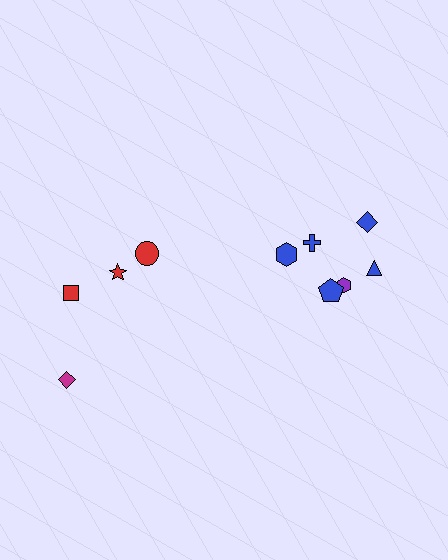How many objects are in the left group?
There are 4 objects.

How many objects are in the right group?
There are 6 objects.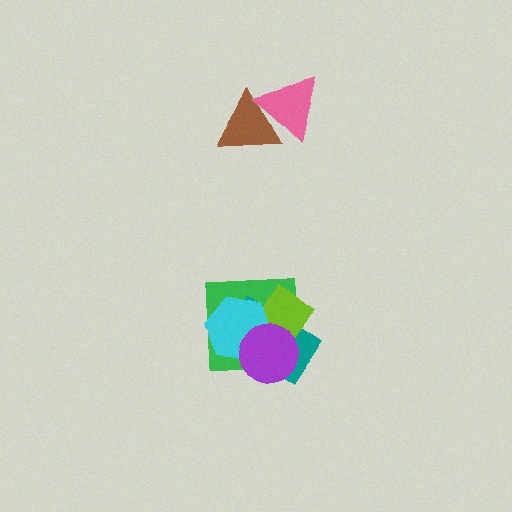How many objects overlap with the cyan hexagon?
4 objects overlap with the cyan hexagon.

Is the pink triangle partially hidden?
No, no other shape covers it.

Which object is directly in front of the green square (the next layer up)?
The teal rectangle is directly in front of the green square.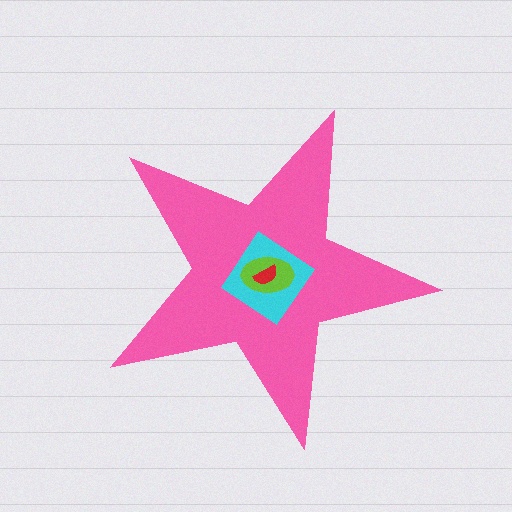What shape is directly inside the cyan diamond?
The lime ellipse.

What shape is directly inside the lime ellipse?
The red semicircle.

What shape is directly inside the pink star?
The cyan diamond.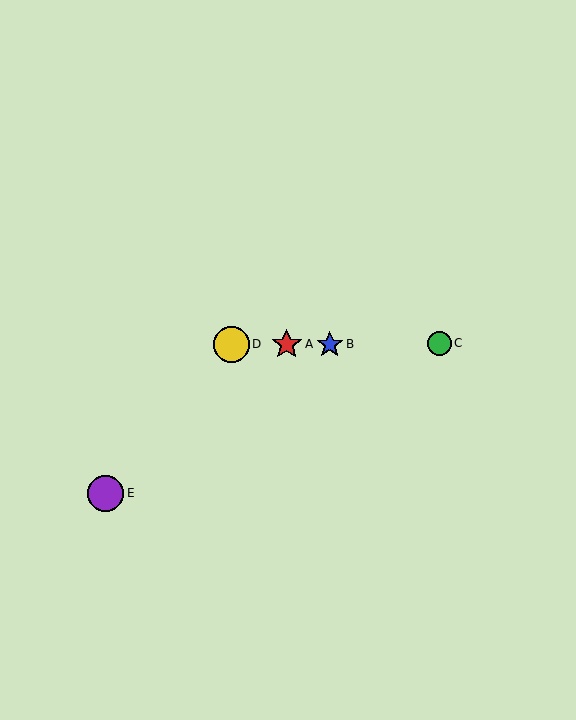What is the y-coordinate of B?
Object B is at y≈344.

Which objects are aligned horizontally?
Objects A, B, C, D are aligned horizontally.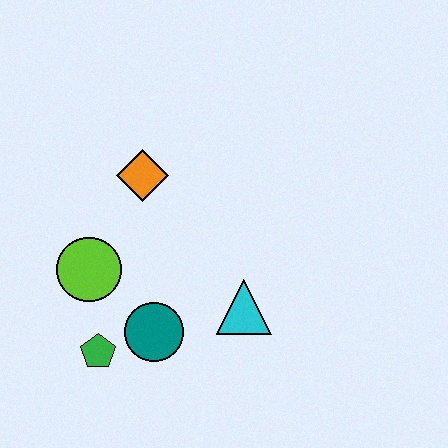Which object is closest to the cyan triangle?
The teal circle is closest to the cyan triangle.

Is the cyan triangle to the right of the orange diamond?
Yes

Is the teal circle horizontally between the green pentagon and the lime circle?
No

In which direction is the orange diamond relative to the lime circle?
The orange diamond is above the lime circle.